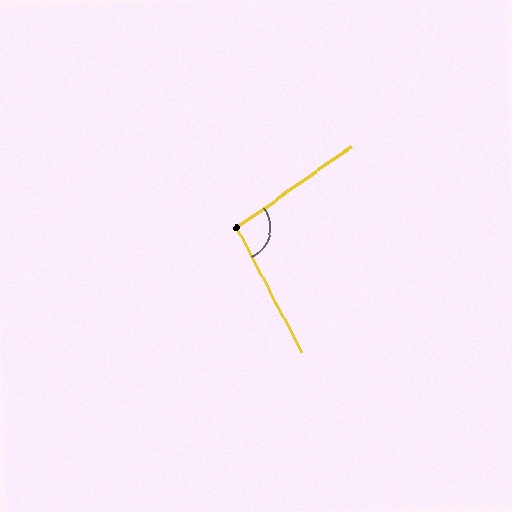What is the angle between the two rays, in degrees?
Approximately 98 degrees.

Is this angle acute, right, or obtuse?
It is obtuse.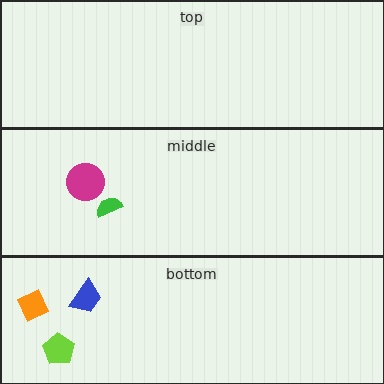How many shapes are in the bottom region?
3.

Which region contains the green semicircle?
The middle region.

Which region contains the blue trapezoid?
The bottom region.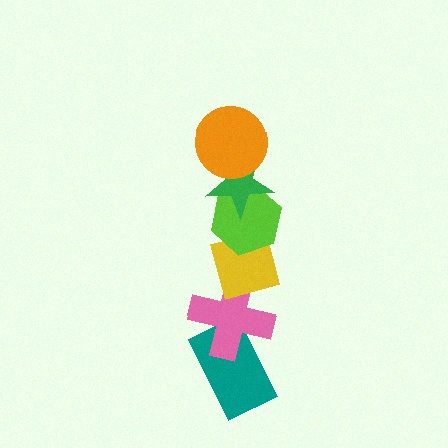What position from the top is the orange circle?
The orange circle is 1st from the top.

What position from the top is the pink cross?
The pink cross is 5th from the top.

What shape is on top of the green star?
The orange circle is on top of the green star.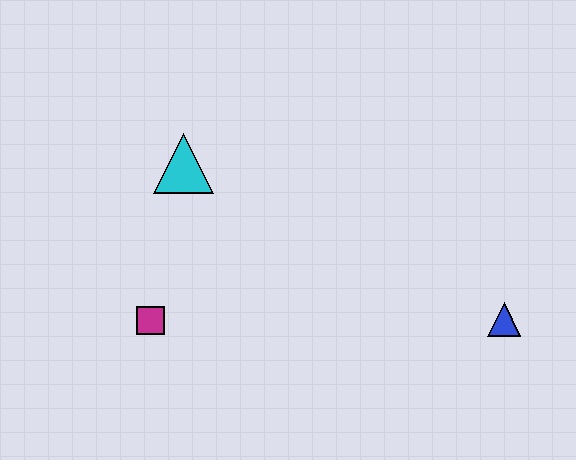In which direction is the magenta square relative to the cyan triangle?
The magenta square is below the cyan triangle.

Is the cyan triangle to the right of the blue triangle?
No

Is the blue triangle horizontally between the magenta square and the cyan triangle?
No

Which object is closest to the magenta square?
The cyan triangle is closest to the magenta square.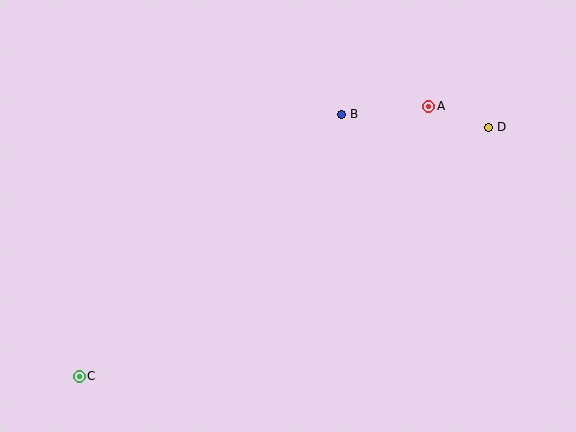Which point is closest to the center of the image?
Point B at (342, 114) is closest to the center.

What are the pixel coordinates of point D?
Point D is at (489, 127).